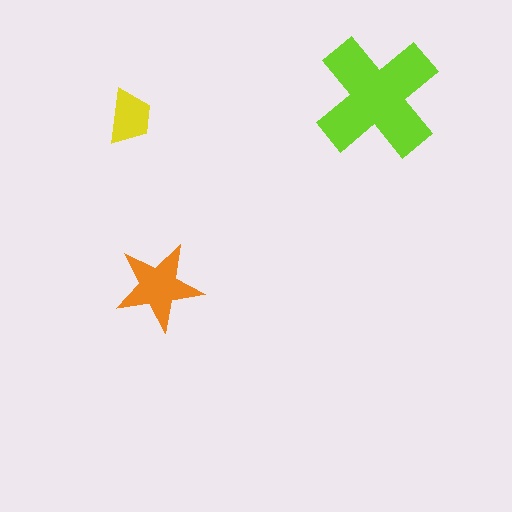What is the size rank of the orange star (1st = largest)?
2nd.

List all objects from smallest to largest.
The yellow trapezoid, the orange star, the lime cross.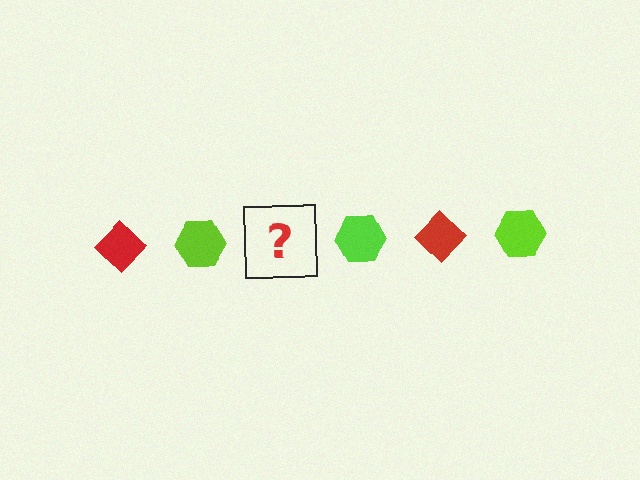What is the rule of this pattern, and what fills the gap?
The rule is that the pattern alternates between red diamond and lime hexagon. The gap should be filled with a red diamond.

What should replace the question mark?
The question mark should be replaced with a red diamond.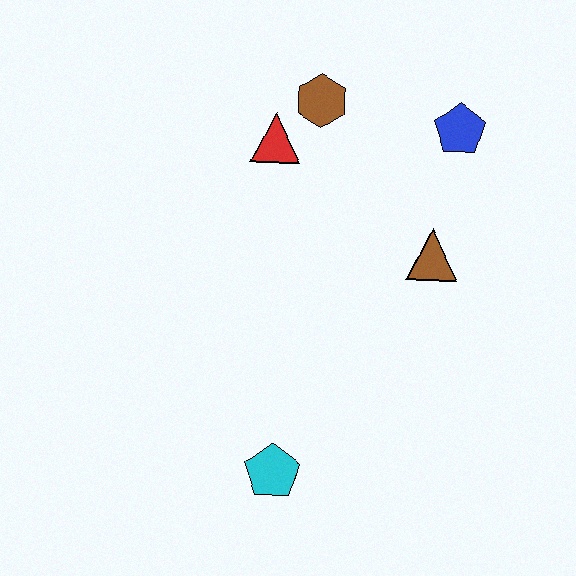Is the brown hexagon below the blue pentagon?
No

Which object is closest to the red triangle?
The brown hexagon is closest to the red triangle.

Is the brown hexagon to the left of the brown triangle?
Yes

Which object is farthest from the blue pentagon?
The cyan pentagon is farthest from the blue pentagon.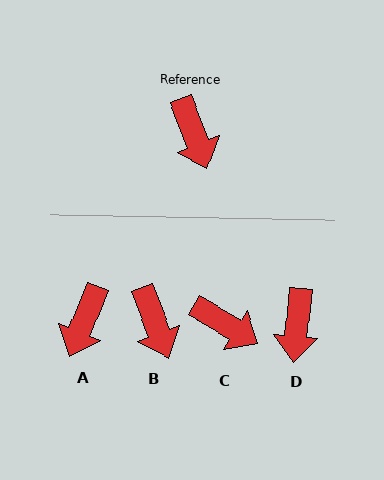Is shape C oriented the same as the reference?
No, it is off by about 39 degrees.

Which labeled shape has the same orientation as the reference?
B.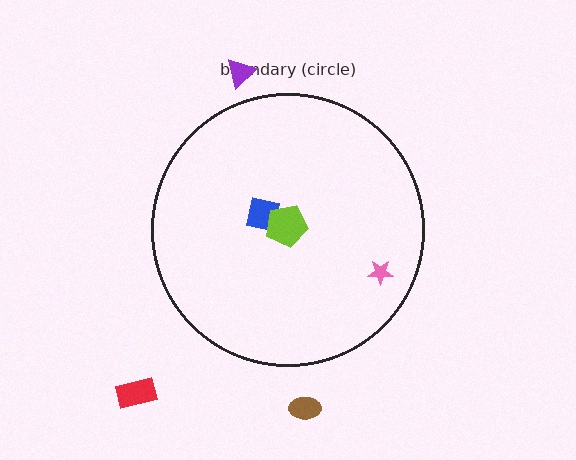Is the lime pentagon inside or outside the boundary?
Inside.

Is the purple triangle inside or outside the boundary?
Outside.